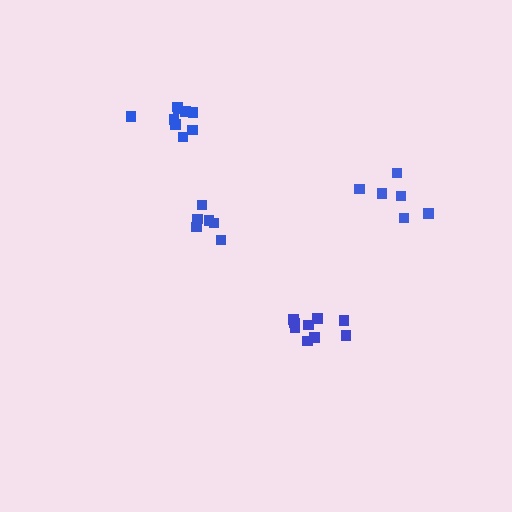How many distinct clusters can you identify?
There are 4 distinct clusters.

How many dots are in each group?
Group 1: 6 dots, Group 2: 9 dots, Group 3: 9 dots, Group 4: 6 dots (30 total).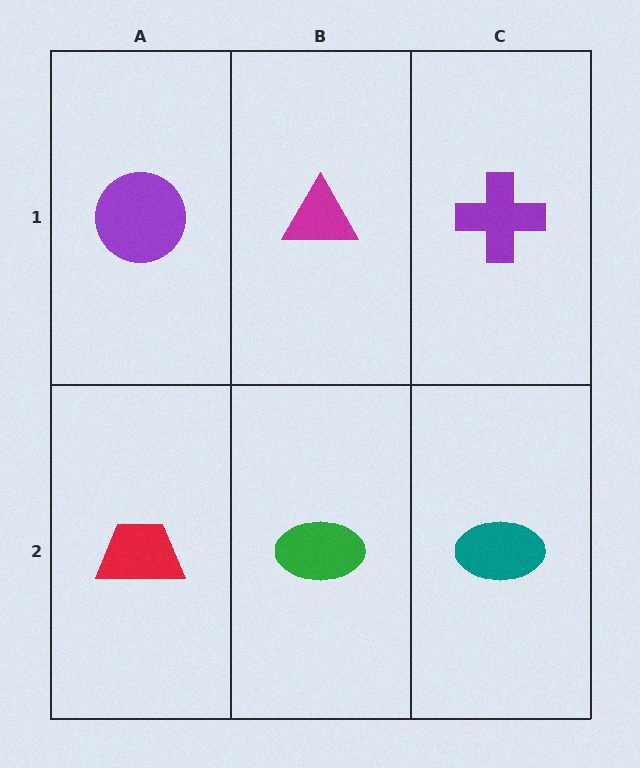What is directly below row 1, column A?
A red trapezoid.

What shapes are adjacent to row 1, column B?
A green ellipse (row 2, column B), a purple circle (row 1, column A), a purple cross (row 1, column C).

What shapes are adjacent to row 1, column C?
A teal ellipse (row 2, column C), a magenta triangle (row 1, column B).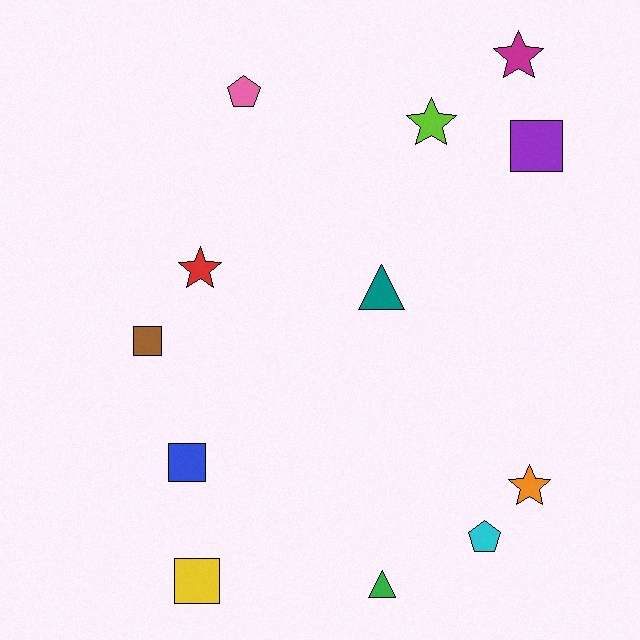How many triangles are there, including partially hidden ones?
There are 2 triangles.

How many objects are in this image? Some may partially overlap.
There are 12 objects.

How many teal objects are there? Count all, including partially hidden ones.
There is 1 teal object.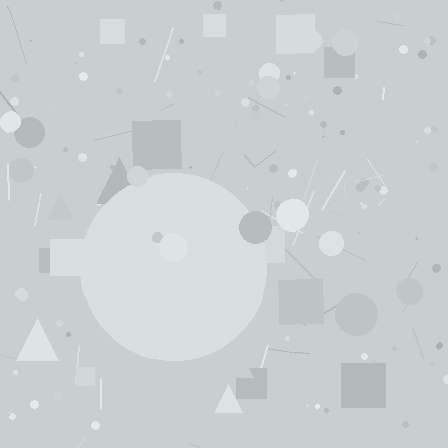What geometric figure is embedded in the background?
A circle is embedded in the background.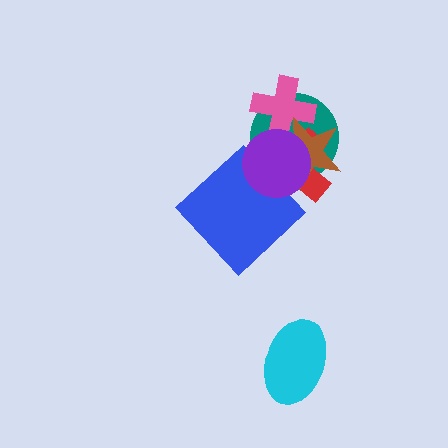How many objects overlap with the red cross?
5 objects overlap with the red cross.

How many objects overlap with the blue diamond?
2 objects overlap with the blue diamond.